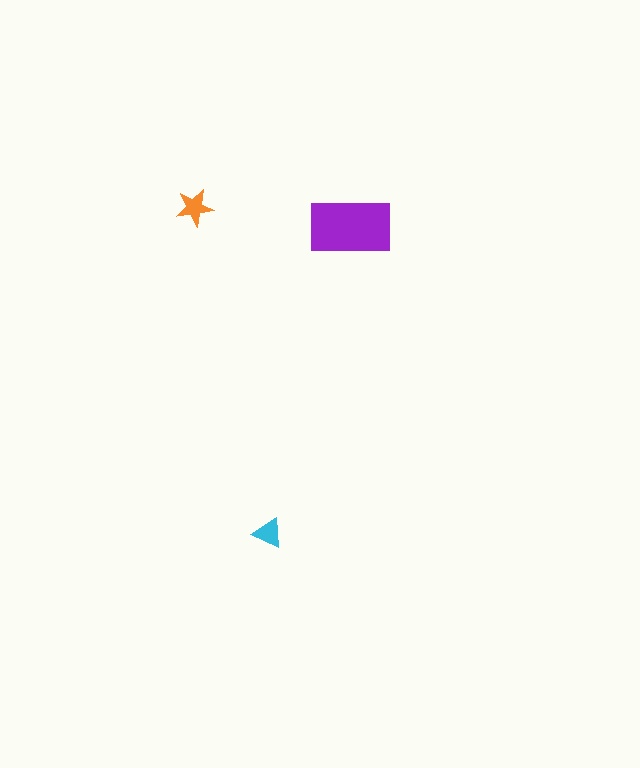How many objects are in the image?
There are 3 objects in the image.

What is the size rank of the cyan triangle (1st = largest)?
3rd.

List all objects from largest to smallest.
The purple rectangle, the orange star, the cyan triangle.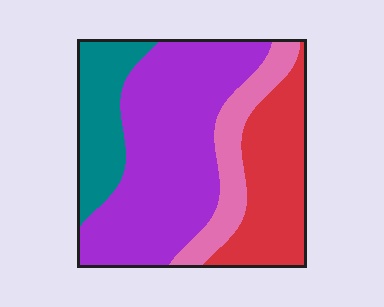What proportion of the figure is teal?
Teal takes up less than a sixth of the figure.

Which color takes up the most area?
Purple, at roughly 45%.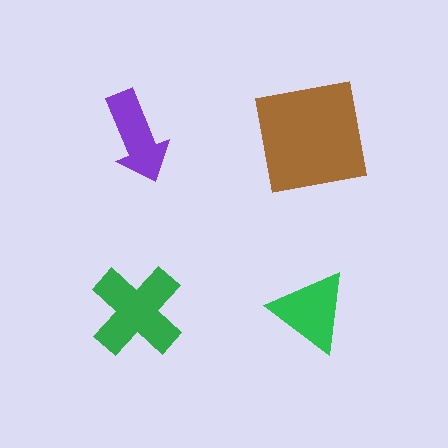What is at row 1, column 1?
A purple arrow.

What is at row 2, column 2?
A green triangle.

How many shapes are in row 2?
2 shapes.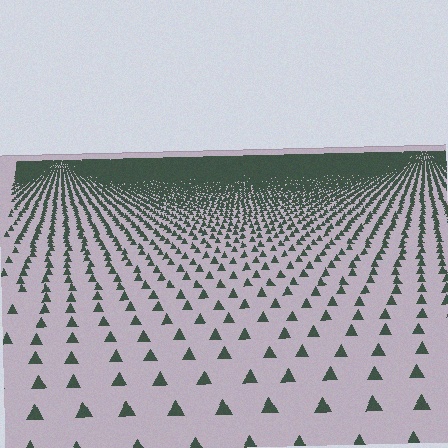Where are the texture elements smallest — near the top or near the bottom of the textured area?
Near the top.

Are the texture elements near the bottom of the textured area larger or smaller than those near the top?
Larger. Near the bottom, elements are closer to the viewer and appear at a bigger on-screen size.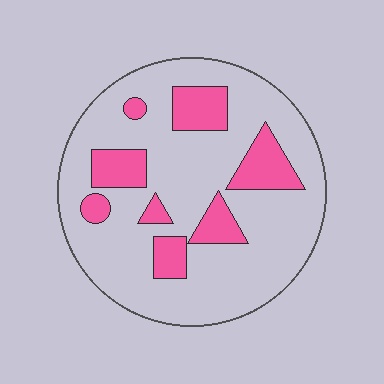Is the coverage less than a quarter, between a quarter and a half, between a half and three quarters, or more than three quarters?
Less than a quarter.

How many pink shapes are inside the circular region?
8.